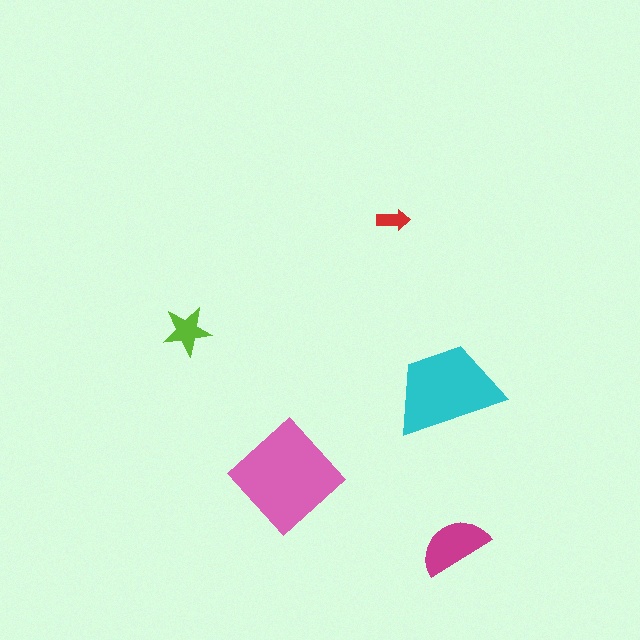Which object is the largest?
The pink diamond.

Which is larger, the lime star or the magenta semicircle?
The magenta semicircle.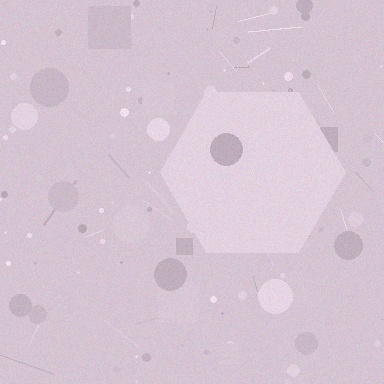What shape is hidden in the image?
A hexagon is hidden in the image.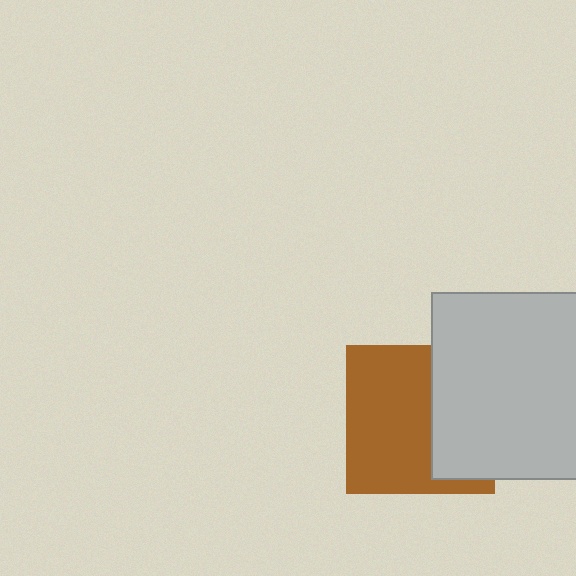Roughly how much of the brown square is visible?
About half of it is visible (roughly 61%).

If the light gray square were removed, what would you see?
You would see the complete brown square.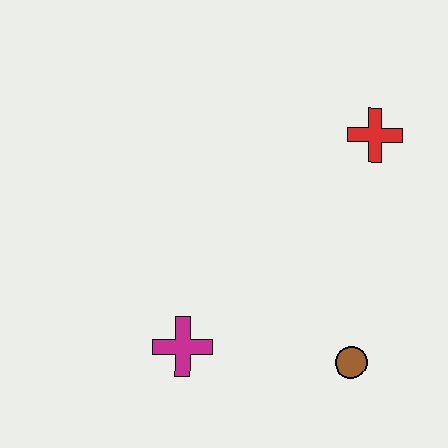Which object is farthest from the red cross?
The magenta cross is farthest from the red cross.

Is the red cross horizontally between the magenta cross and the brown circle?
No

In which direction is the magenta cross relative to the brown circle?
The magenta cross is to the left of the brown circle.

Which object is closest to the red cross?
The brown circle is closest to the red cross.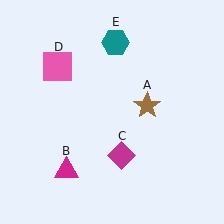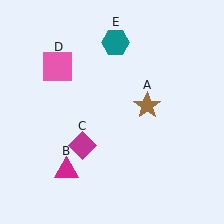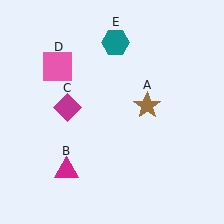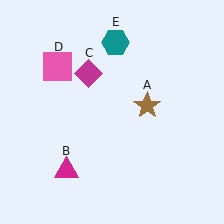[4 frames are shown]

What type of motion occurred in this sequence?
The magenta diamond (object C) rotated clockwise around the center of the scene.